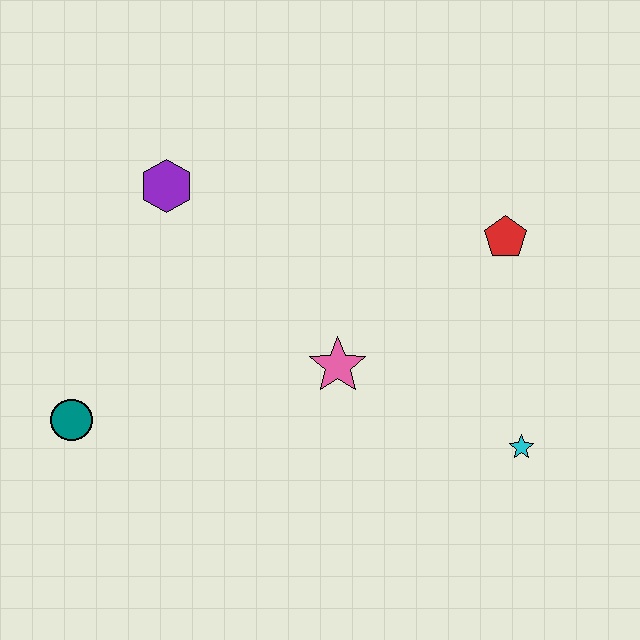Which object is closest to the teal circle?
The purple hexagon is closest to the teal circle.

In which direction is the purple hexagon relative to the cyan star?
The purple hexagon is to the left of the cyan star.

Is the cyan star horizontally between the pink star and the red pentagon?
No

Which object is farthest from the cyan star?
The teal circle is farthest from the cyan star.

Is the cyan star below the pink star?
Yes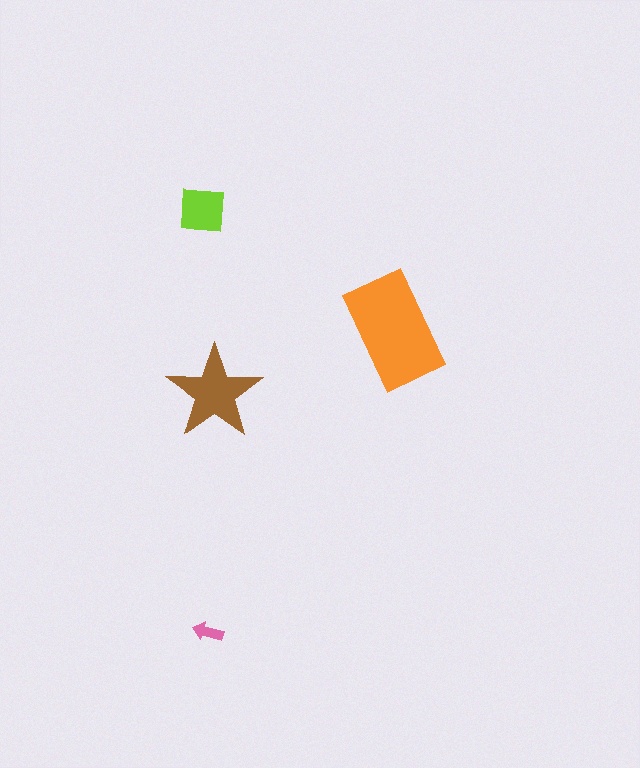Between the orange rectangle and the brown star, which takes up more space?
The orange rectangle.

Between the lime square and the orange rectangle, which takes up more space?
The orange rectangle.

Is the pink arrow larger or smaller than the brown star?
Smaller.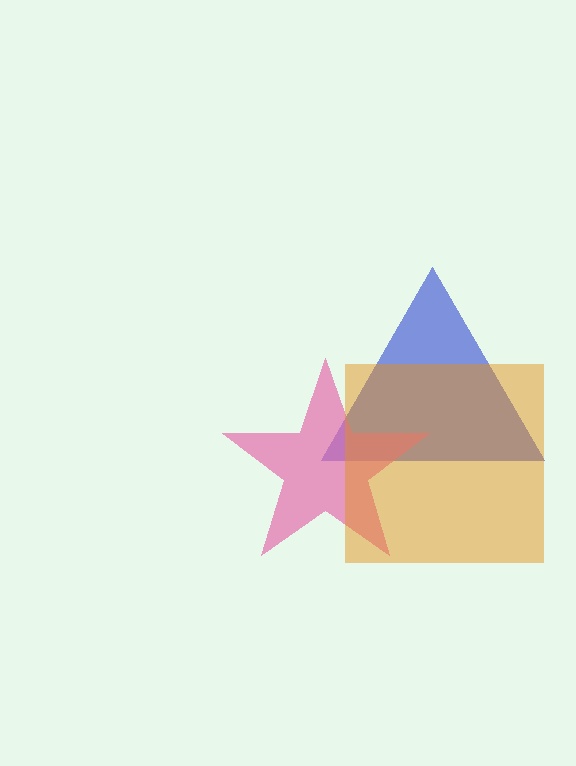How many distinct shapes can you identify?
There are 3 distinct shapes: a blue triangle, a pink star, an orange square.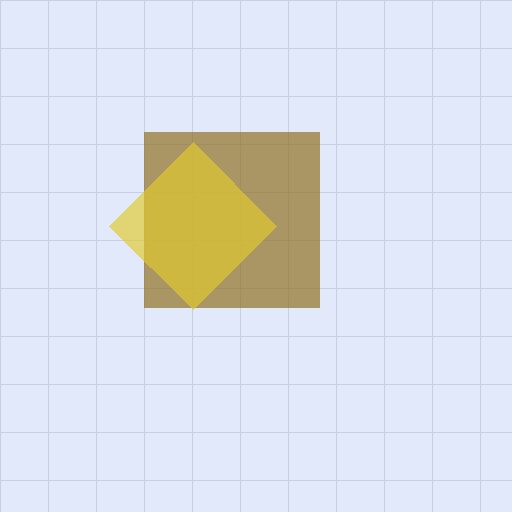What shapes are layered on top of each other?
The layered shapes are: a brown square, a yellow diamond.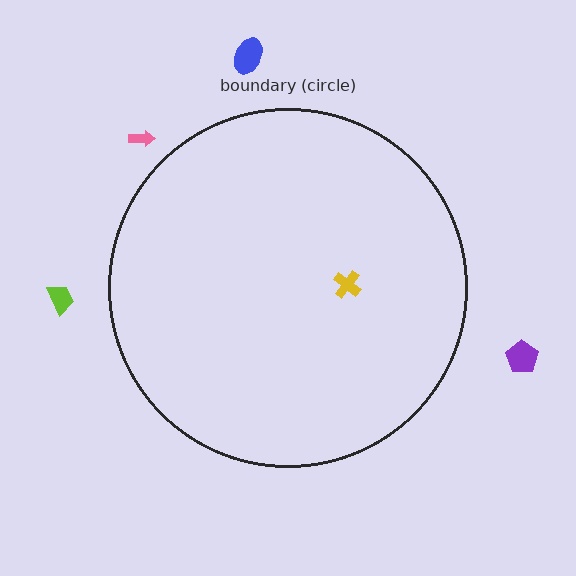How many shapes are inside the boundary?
1 inside, 4 outside.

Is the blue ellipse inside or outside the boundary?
Outside.